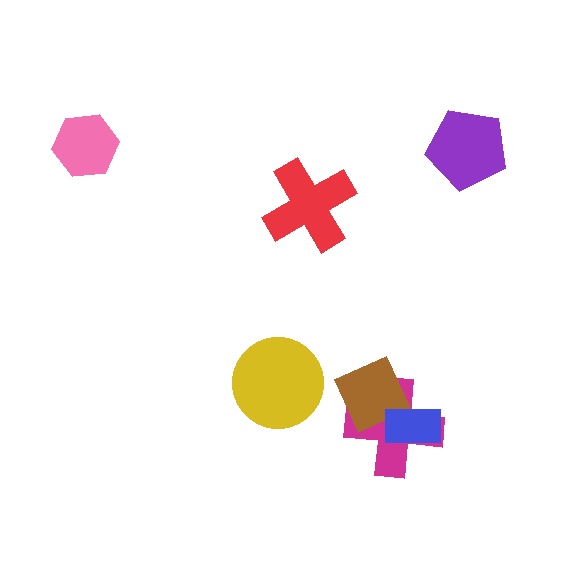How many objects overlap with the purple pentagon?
0 objects overlap with the purple pentagon.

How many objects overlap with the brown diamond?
2 objects overlap with the brown diamond.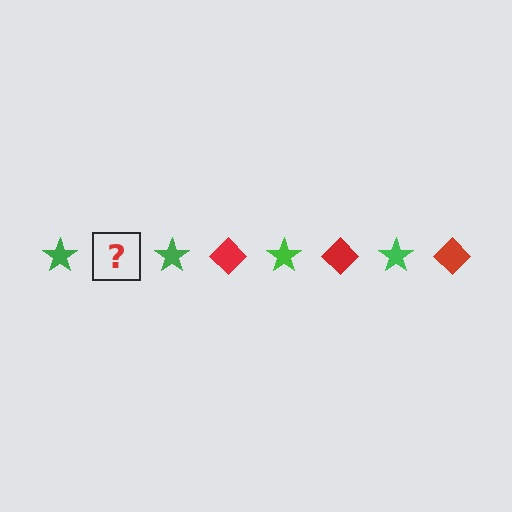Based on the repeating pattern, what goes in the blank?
The blank should be a red diamond.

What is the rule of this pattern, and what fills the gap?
The rule is that the pattern alternates between green star and red diamond. The gap should be filled with a red diamond.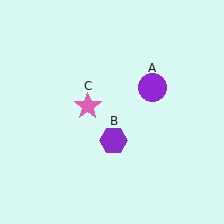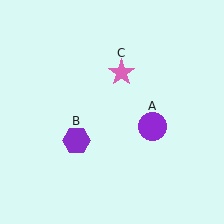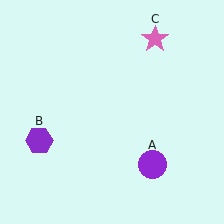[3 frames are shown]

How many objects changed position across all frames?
3 objects changed position: purple circle (object A), purple hexagon (object B), pink star (object C).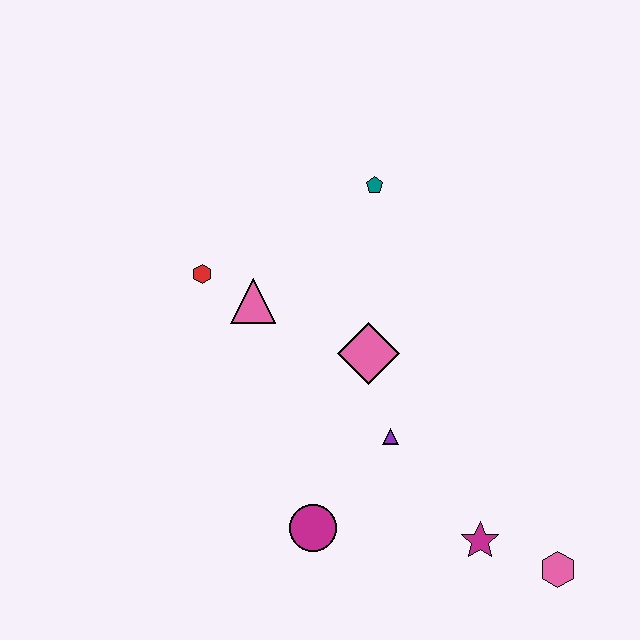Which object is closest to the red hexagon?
The pink triangle is closest to the red hexagon.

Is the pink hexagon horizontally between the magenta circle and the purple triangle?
No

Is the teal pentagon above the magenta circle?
Yes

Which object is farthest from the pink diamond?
The pink hexagon is farthest from the pink diamond.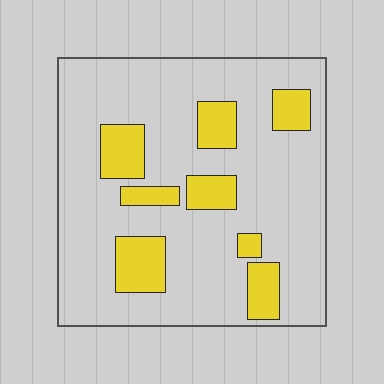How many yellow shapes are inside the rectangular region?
8.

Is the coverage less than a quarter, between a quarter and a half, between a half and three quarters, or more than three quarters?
Less than a quarter.